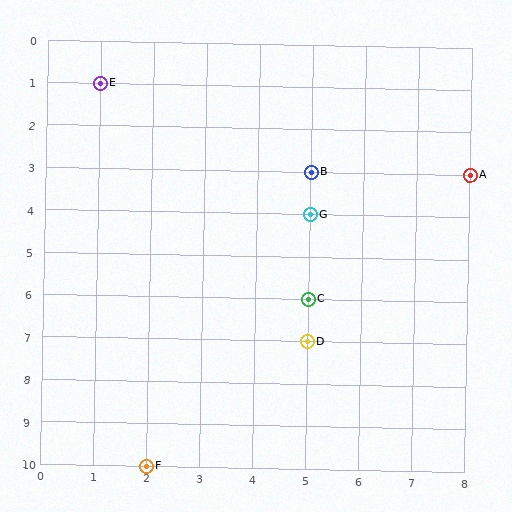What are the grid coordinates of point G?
Point G is at grid coordinates (5, 4).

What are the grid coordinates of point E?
Point E is at grid coordinates (1, 1).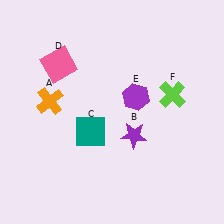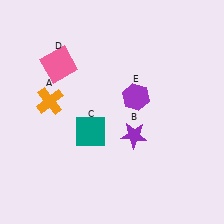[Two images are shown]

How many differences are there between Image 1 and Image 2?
There is 1 difference between the two images.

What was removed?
The lime cross (F) was removed in Image 2.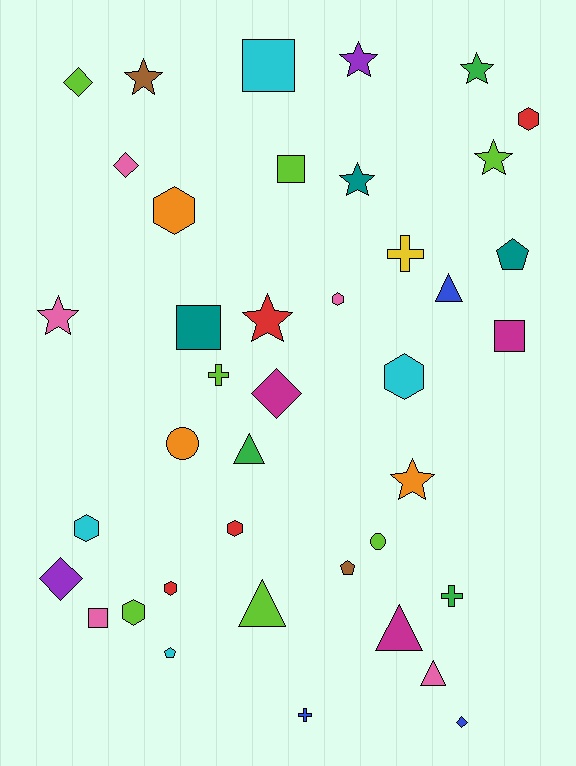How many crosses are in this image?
There are 4 crosses.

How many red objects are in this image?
There are 4 red objects.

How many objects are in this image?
There are 40 objects.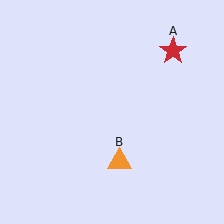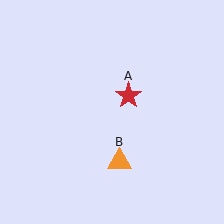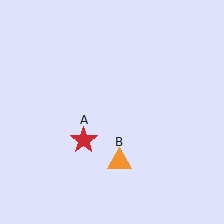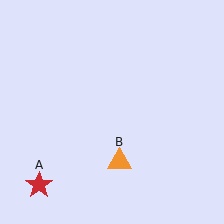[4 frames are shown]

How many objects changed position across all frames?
1 object changed position: red star (object A).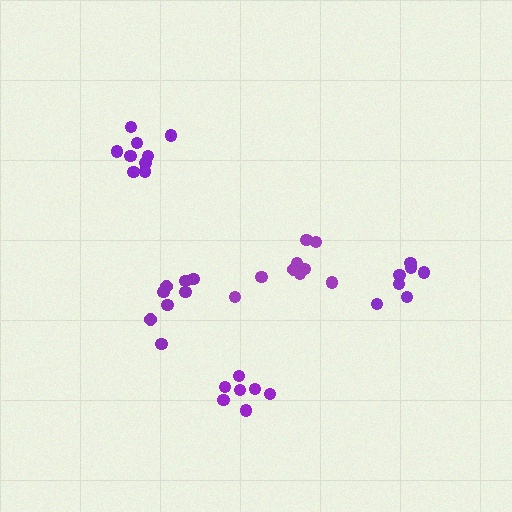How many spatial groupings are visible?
There are 5 spatial groupings.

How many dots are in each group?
Group 1: 7 dots, Group 2: 9 dots, Group 3: 9 dots, Group 4: 7 dots, Group 5: 8 dots (40 total).